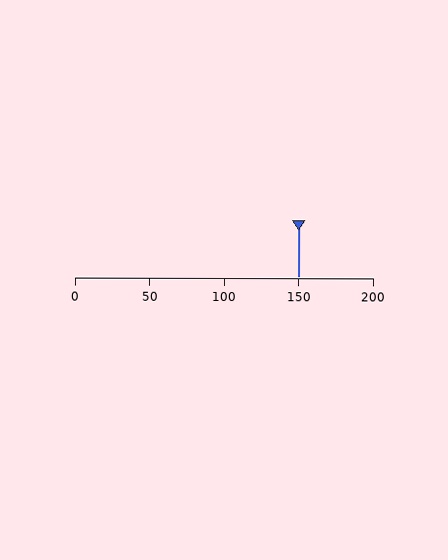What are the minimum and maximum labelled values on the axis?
The axis runs from 0 to 200.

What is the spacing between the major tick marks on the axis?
The major ticks are spaced 50 apart.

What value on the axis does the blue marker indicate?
The marker indicates approximately 150.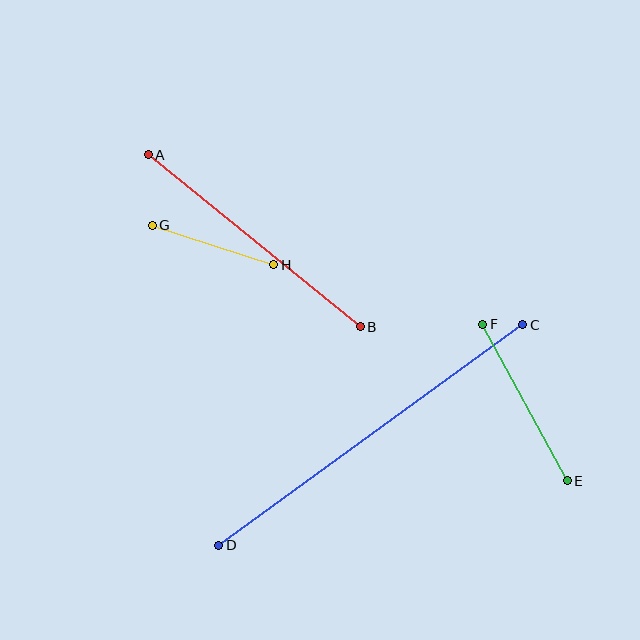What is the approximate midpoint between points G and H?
The midpoint is at approximately (213, 245) pixels.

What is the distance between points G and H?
The distance is approximately 128 pixels.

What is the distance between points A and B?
The distance is approximately 273 pixels.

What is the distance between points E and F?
The distance is approximately 178 pixels.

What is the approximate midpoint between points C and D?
The midpoint is at approximately (371, 435) pixels.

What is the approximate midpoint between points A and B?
The midpoint is at approximately (254, 241) pixels.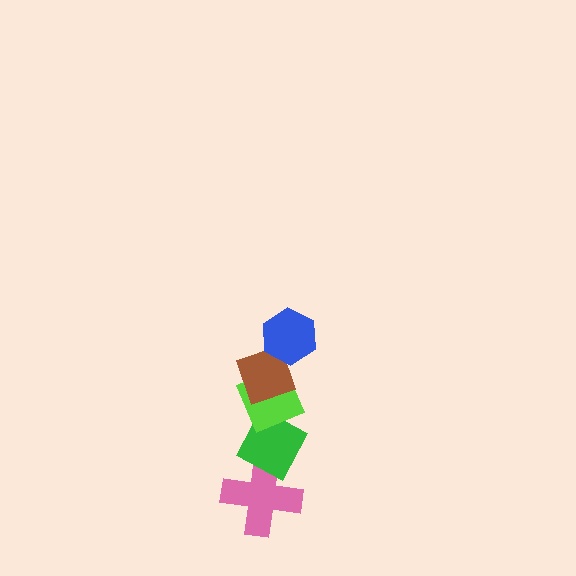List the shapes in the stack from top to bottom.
From top to bottom: the blue hexagon, the brown diamond, the lime diamond, the green diamond, the pink cross.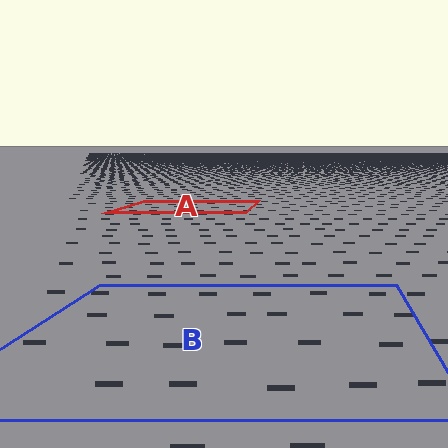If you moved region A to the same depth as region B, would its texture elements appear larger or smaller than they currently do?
They would appear larger. At a closer depth, the same texture elements are projected at a bigger on-screen size.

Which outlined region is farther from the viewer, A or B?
Region A is farther from the viewer — the texture elements inside it appear smaller and more densely packed.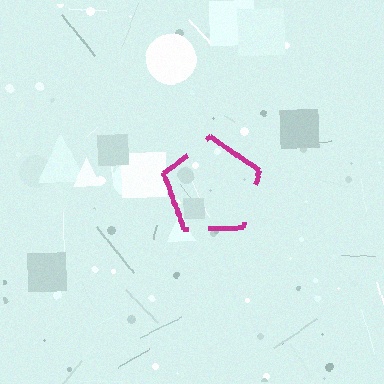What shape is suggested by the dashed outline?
The dashed outline suggests a pentagon.